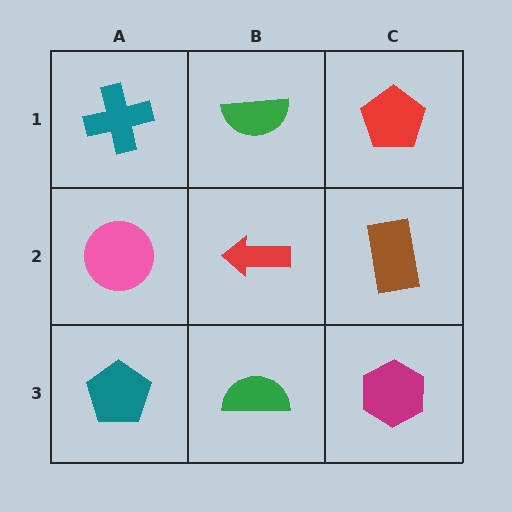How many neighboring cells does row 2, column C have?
3.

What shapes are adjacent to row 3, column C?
A brown rectangle (row 2, column C), a green semicircle (row 3, column B).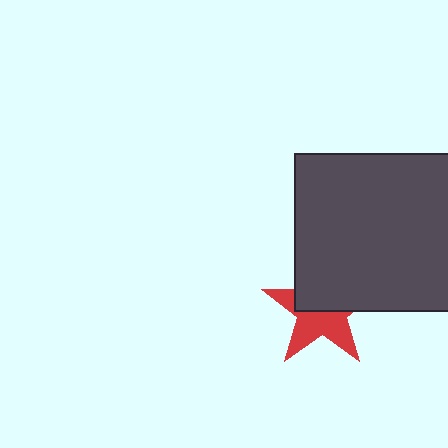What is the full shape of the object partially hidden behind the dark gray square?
The partially hidden object is a red star.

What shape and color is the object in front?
The object in front is a dark gray square.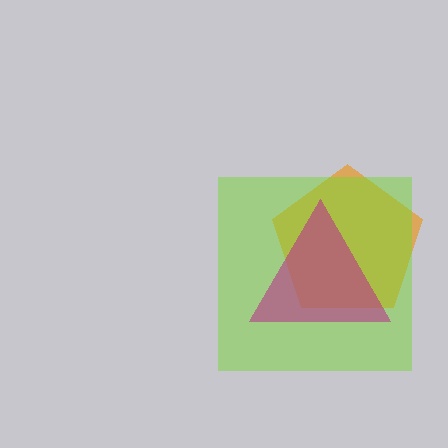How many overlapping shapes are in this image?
There are 3 overlapping shapes in the image.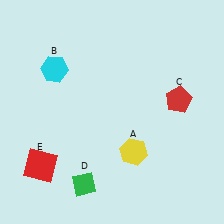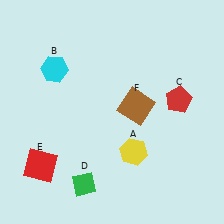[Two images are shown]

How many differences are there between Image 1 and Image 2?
There is 1 difference between the two images.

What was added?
A brown square (F) was added in Image 2.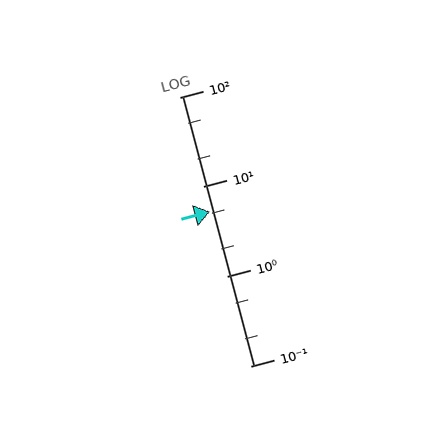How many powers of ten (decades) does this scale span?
The scale spans 3 decades, from 0.1 to 100.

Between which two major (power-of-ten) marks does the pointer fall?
The pointer is between 1 and 10.